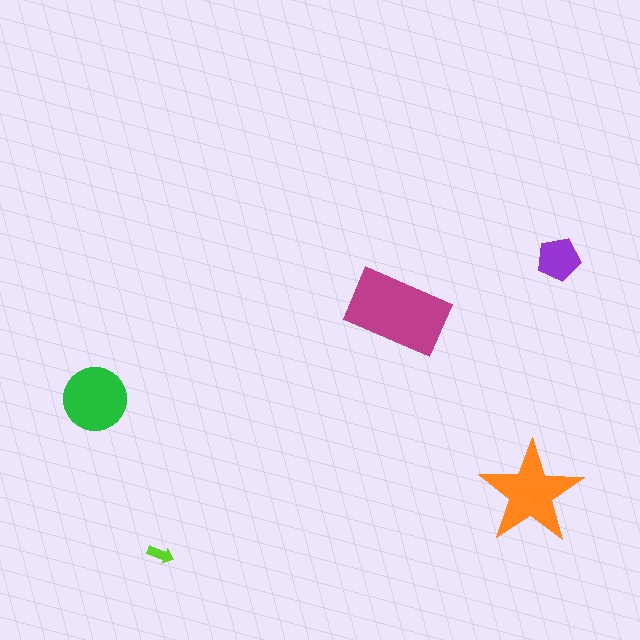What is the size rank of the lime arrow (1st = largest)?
5th.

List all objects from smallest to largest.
The lime arrow, the purple pentagon, the green circle, the orange star, the magenta rectangle.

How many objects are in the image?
There are 5 objects in the image.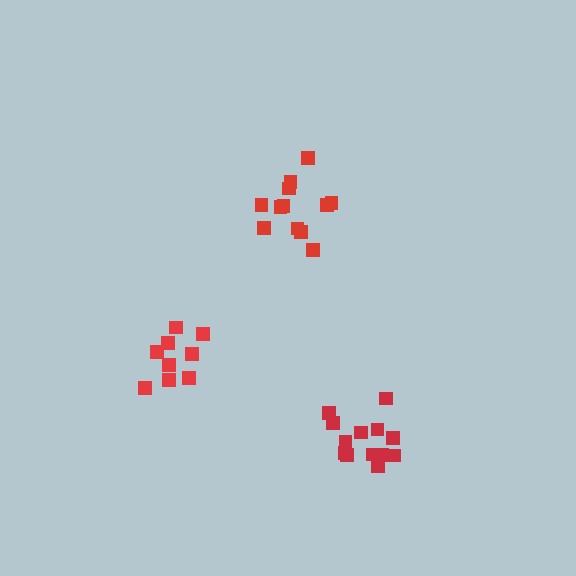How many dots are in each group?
Group 1: 12 dots, Group 2: 13 dots, Group 3: 9 dots (34 total).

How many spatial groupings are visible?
There are 3 spatial groupings.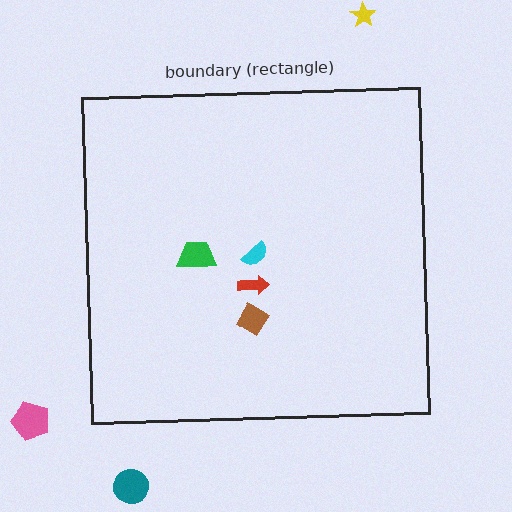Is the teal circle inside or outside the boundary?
Outside.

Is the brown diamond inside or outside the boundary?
Inside.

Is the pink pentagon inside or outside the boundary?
Outside.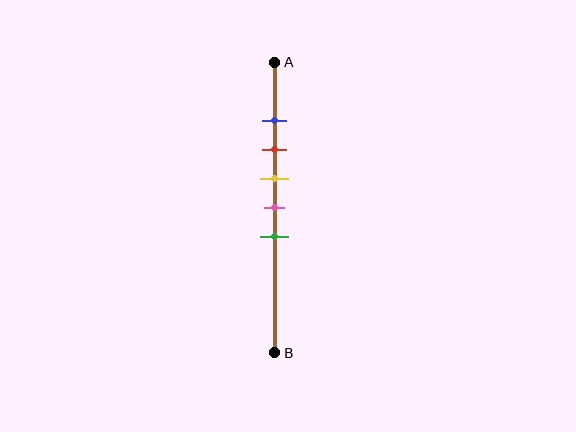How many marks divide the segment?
There are 5 marks dividing the segment.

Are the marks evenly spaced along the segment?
Yes, the marks are approximately evenly spaced.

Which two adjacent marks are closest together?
The blue and red marks are the closest adjacent pair.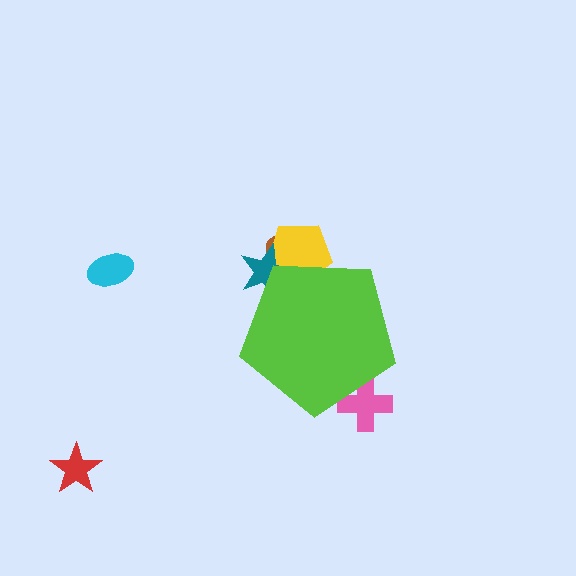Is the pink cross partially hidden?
Yes, the pink cross is partially hidden behind the lime pentagon.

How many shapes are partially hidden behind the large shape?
4 shapes are partially hidden.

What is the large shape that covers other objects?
A lime pentagon.